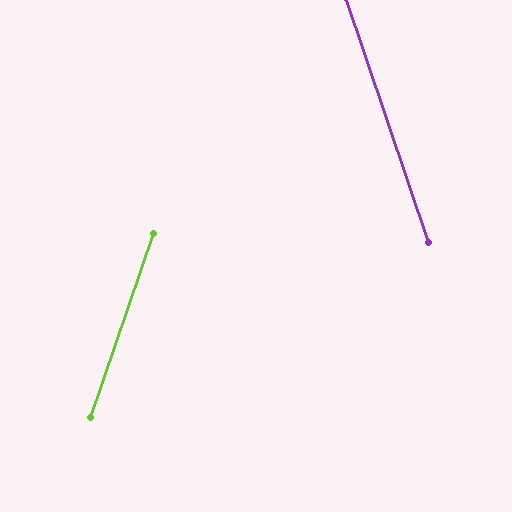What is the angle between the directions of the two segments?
Approximately 38 degrees.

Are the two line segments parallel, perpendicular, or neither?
Neither parallel nor perpendicular — they differ by about 38°.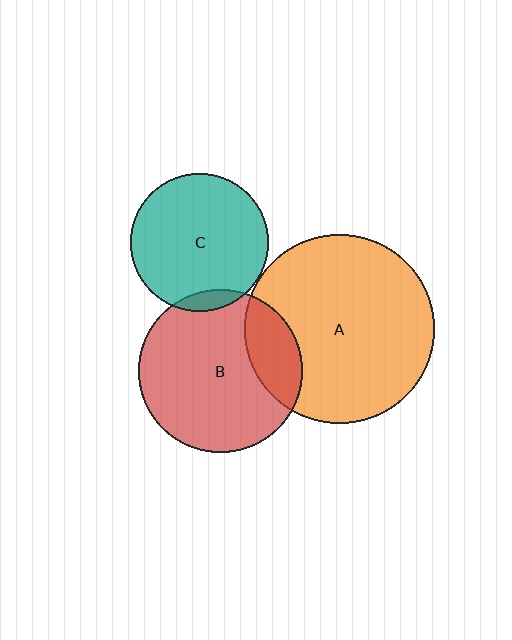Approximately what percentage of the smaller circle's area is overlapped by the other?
Approximately 5%.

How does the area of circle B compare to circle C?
Approximately 1.4 times.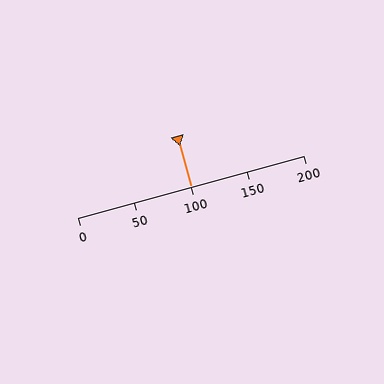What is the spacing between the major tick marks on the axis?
The major ticks are spaced 50 apart.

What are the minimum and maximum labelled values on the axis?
The axis runs from 0 to 200.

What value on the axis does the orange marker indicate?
The marker indicates approximately 100.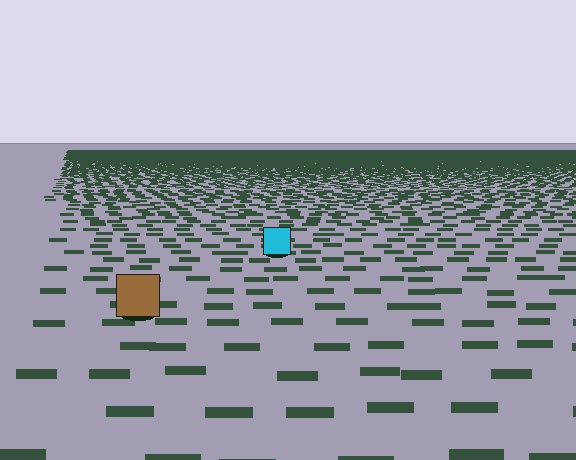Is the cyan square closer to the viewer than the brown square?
No. The brown square is closer — you can tell from the texture gradient: the ground texture is coarser near it.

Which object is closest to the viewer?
The brown square is closest. The texture marks near it are larger and more spread out.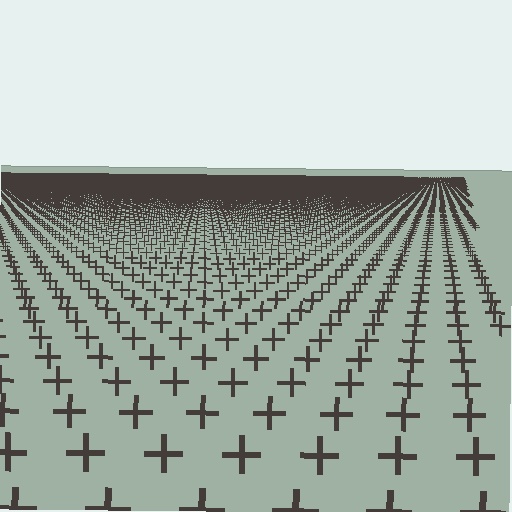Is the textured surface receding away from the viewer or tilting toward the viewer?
The surface is receding away from the viewer. Texture elements get smaller and denser toward the top.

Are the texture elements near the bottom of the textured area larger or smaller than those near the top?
Larger. Near the bottom, elements are closer to the viewer and appear at a bigger on-screen size.